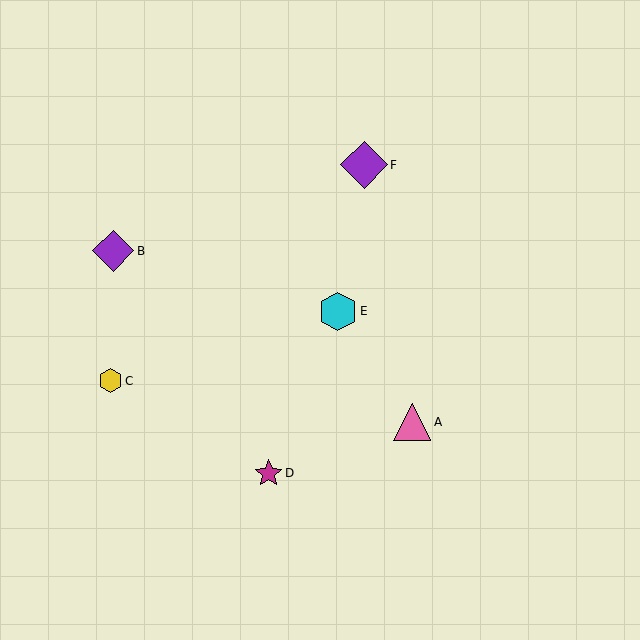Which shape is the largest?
The purple diamond (labeled F) is the largest.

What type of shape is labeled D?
Shape D is a magenta star.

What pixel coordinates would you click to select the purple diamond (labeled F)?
Click at (364, 165) to select the purple diamond F.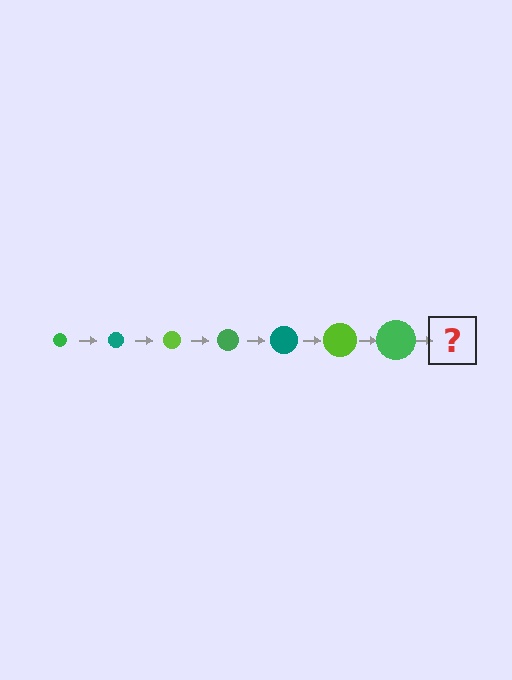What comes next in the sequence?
The next element should be a teal circle, larger than the previous one.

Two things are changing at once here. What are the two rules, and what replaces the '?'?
The two rules are that the circle grows larger each step and the color cycles through green, teal, and lime. The '?' should be a teal circle, larger than the previous one.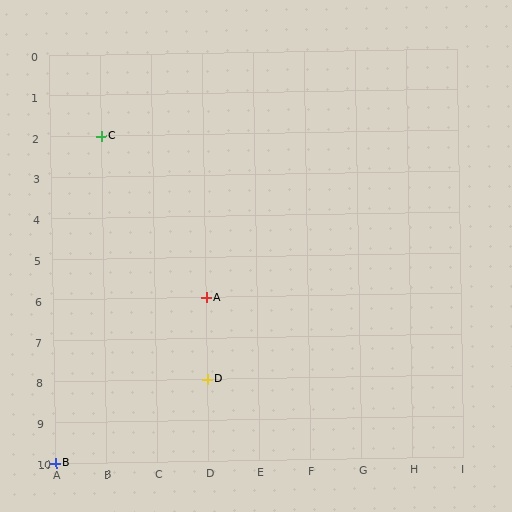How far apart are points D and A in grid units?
Points D and A are 2 rows apart.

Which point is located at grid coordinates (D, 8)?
Point D is at (D, 8).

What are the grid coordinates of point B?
Point B is at grid coordinates (A, 10).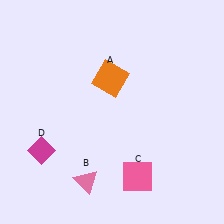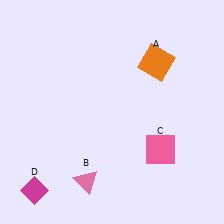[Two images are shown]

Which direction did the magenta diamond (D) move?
The magenta diamond (D) moved down.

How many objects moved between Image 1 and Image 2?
3 objects moved between the two images.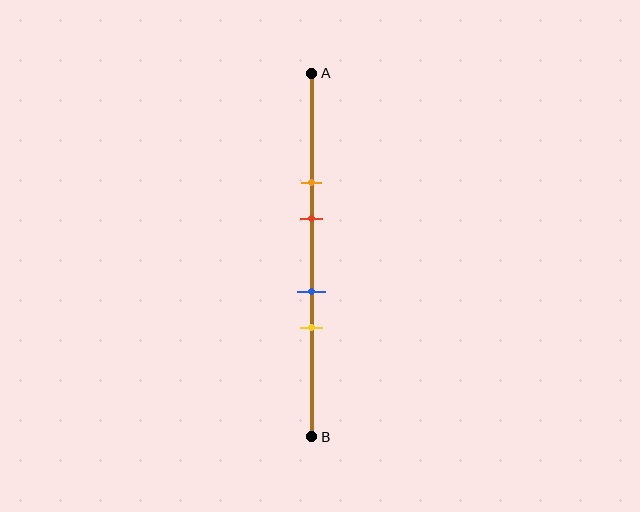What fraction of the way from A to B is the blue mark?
The blue mark is approximately 60% (0.6) of the way from A to B.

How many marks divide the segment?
There are 4 marks dividing the segment.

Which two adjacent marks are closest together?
The blue and yellow marks are the closest adjacent pair.